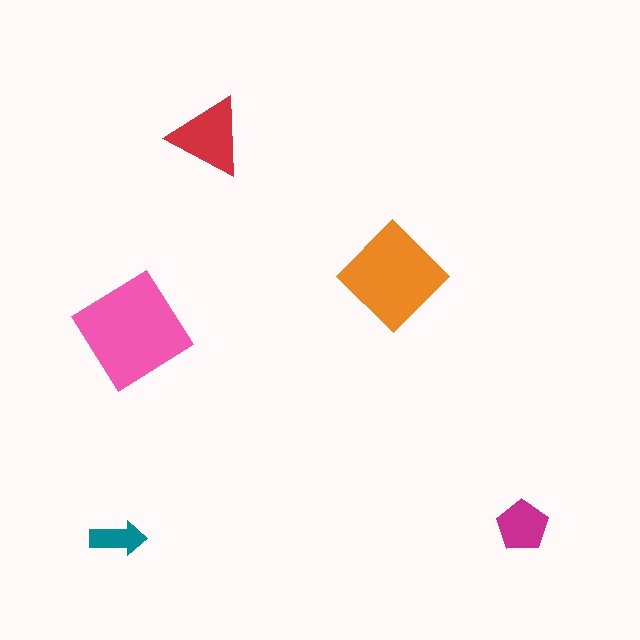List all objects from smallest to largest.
The teal arrow, the magenta pentagon, the red triangle, the orange diamond, the pink diamond.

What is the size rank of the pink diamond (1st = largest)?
1st.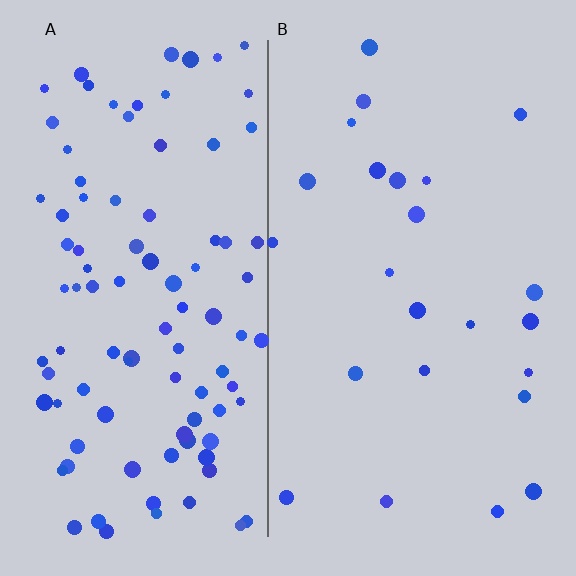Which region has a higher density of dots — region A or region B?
A (the left).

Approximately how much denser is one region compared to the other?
Approximately 4.1× — region A over region B.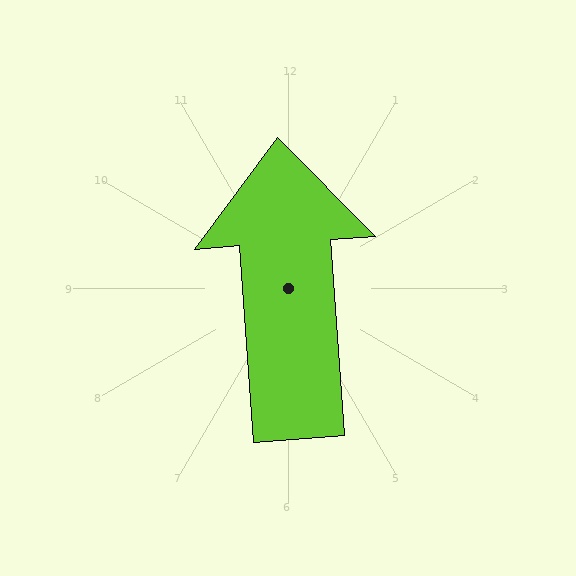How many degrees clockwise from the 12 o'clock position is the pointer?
Approximately 356 degrees.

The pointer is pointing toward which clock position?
Roughly 12 o'clock.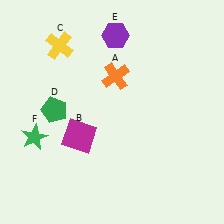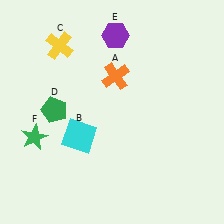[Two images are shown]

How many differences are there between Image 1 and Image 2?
There is 1 difference between the two images.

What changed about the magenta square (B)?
In Image 1, B is magenta. In Image 2, it changed to cyan.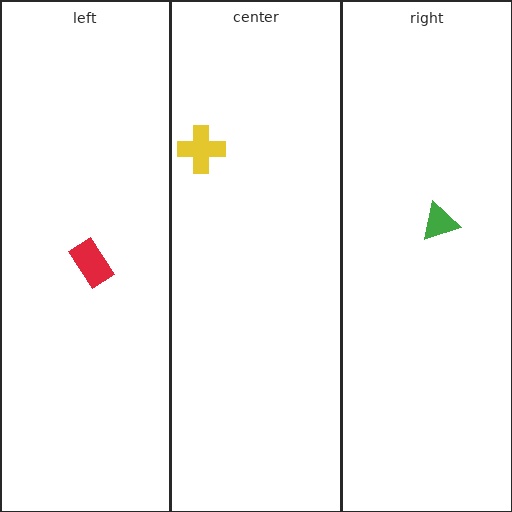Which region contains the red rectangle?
The left region.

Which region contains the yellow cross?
The center region.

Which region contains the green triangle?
The right region.